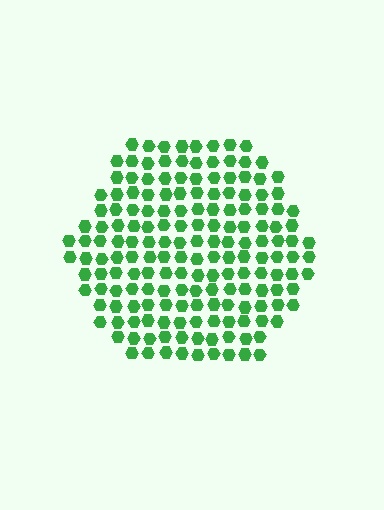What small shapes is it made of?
It is made of small hexagons.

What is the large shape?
The large shape is a hexagon.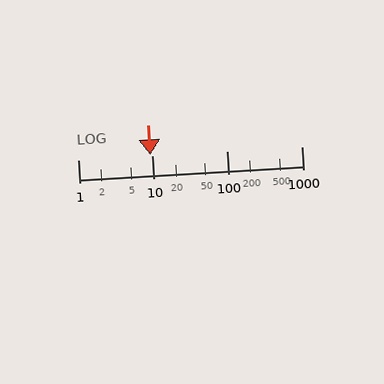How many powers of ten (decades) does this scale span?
The scale spans 3 decades, from 1 to 1000.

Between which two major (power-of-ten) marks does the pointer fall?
The pointer is between 1 and 10.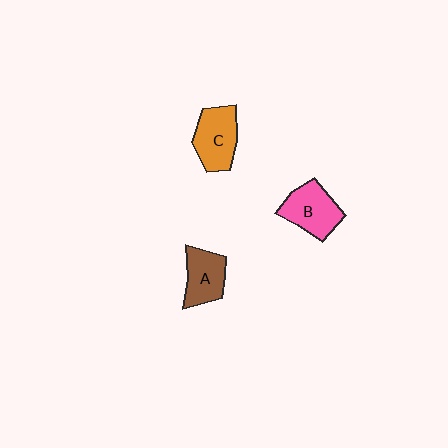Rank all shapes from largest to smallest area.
From largest to smallest: C (orange), B (pink), A (brown).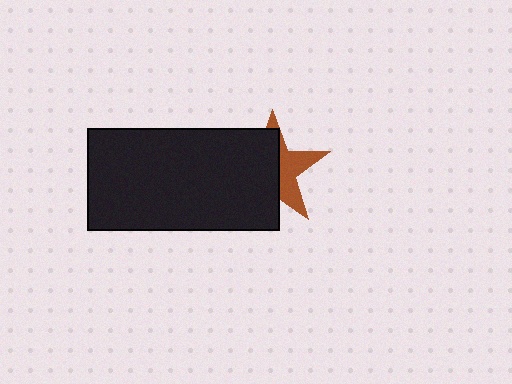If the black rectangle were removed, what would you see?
You would see the complete brown star.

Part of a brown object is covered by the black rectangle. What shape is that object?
It is a star.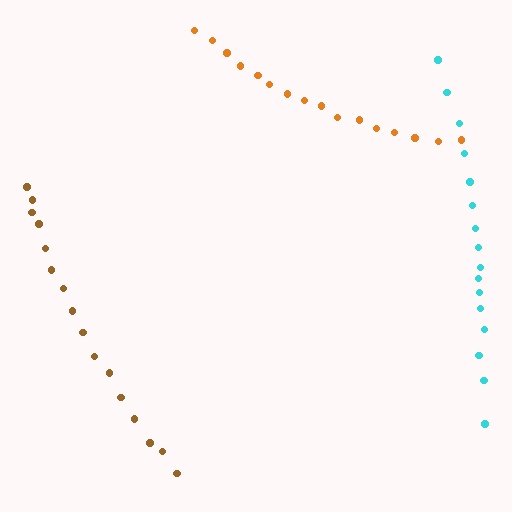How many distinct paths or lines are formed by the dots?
There are 3 distinct paths.